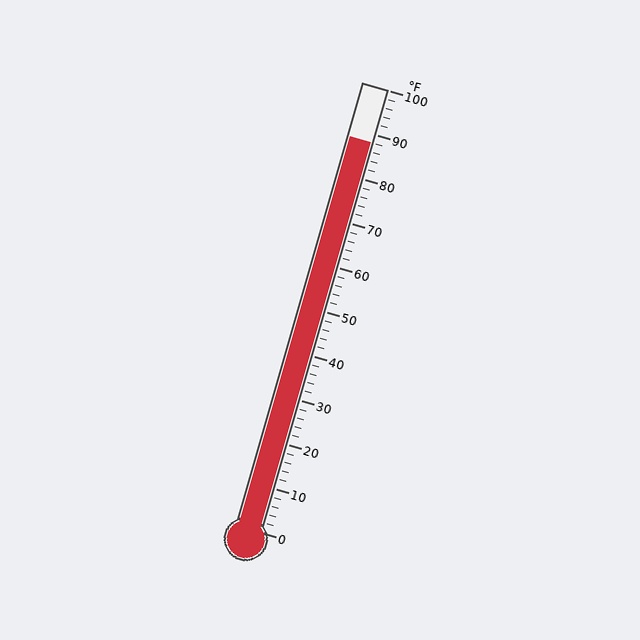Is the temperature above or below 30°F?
The temperature is above 30°F.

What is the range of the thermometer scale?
The thermometer scale ranges from 0°F to 100°F.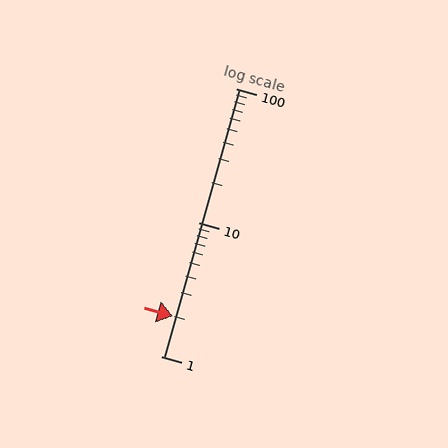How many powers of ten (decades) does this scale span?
The scale spans 2 decades, from 1 to 100.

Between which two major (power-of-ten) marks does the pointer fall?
The pointer is between 1 and 10.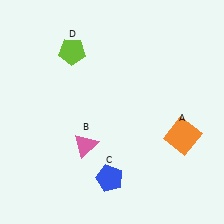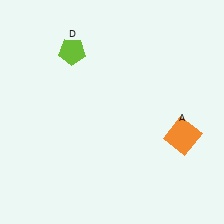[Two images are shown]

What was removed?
The pink triangle (B), the blue pentagon (C) were removed in Image 2.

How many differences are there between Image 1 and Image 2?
There are 2 differences between the two images.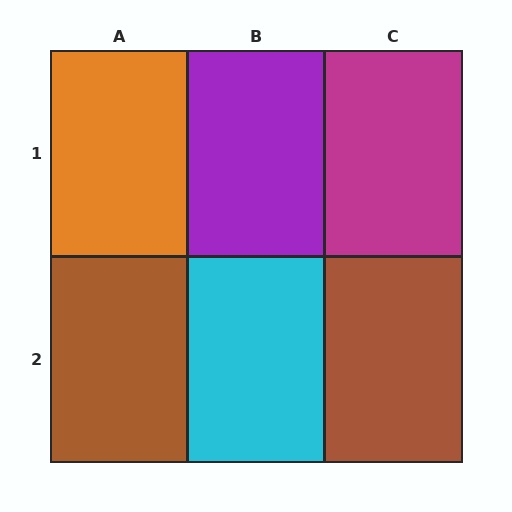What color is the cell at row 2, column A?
Brown.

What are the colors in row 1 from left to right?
Orange, purple, magenta.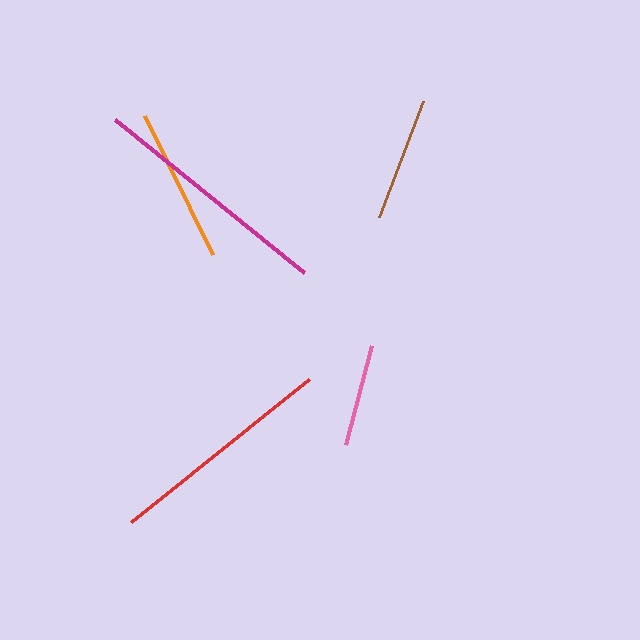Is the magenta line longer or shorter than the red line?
The magenta line is longer than the red line.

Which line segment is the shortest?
The pink line is the shortest at approximately 103 pixels.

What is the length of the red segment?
The red segment is approximately 229 pixels long.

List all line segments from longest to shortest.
From longest to shortest: magenta, red, orange, brown, pink.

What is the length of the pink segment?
The pink segment is approximately 103 pixels long.